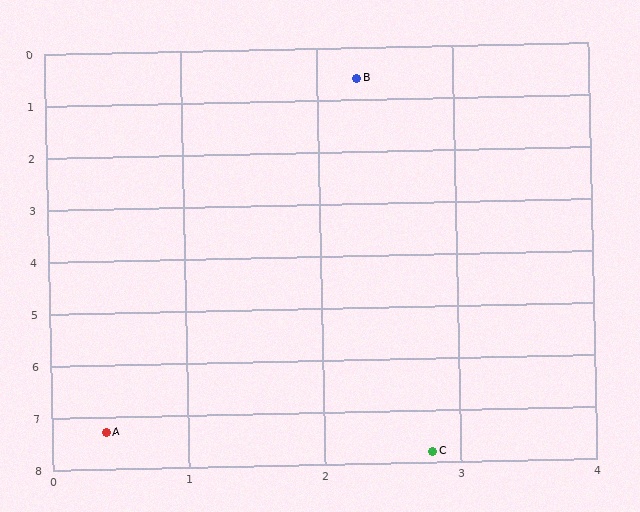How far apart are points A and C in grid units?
Points A and C are about 2.5 grid units apart.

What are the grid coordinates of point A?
Point A is at approximately (0.4, 7.3).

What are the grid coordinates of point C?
Point C is at approximately (2.8, 7.8).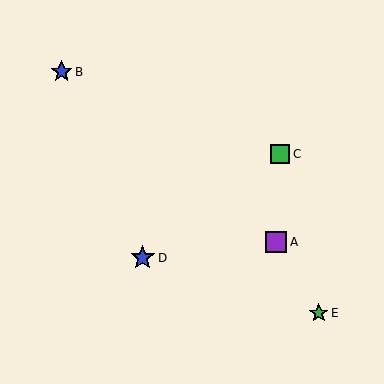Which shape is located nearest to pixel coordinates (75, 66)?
The blue star (labeled B) at (62, 72) is nearest to that location.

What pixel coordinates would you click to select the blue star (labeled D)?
Click at (143, 258) to select the blue star D.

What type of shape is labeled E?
Shape E is a green star.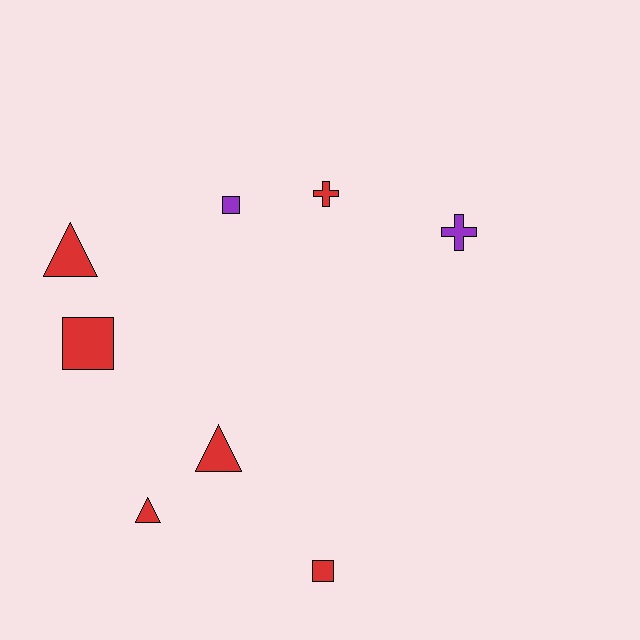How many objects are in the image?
There are 8 objects.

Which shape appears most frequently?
Triangle, with 3 objects.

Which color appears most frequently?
Red, with 6 objects.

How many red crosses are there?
There is 1 red cross.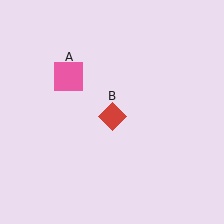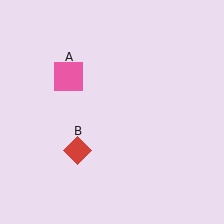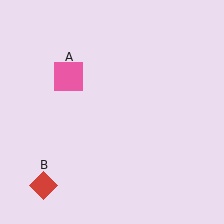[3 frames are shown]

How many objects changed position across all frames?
1 object changed position: red diamond (object B).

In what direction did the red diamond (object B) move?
The red diamond (object B) moved down and to the left.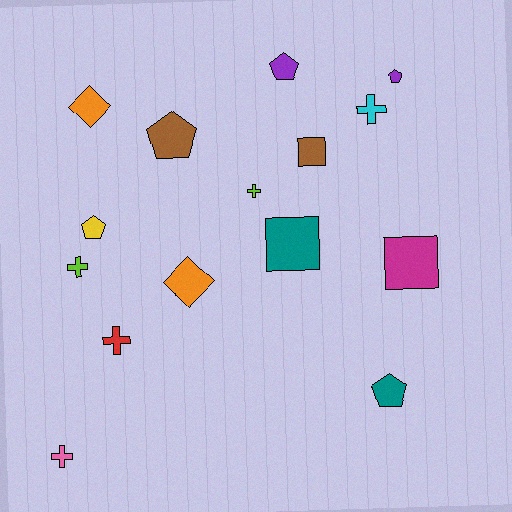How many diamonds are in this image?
There are 2 diamonds.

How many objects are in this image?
There are 15 objects.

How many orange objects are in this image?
There are 2 orange objects.